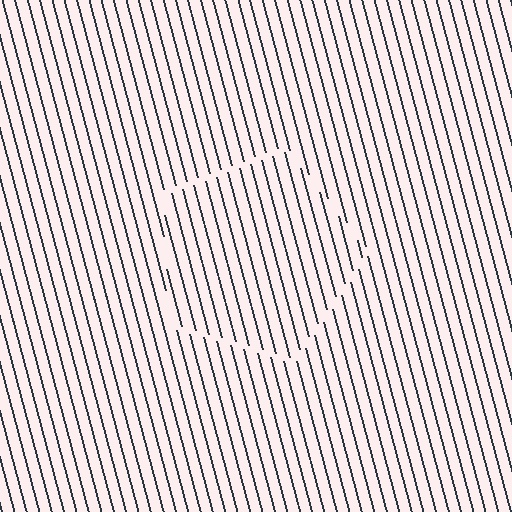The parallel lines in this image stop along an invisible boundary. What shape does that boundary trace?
An illusory pentagon. The interior of the shape contains the same grating, shifted by half a period — the contour is defined by the phase discontinuity where line-ends from the inner and outer gratings abut.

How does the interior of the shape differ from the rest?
The interior of the shape contains the same grating, shifted by half a period — the contour is defined by the phase discontinuity where line-ends from the inner and outer gratings abut.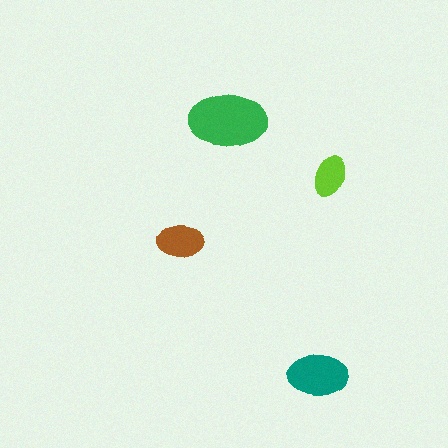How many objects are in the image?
There are 4 objects in the image.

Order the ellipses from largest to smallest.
the green one, the teal one, the brown one, the lime one.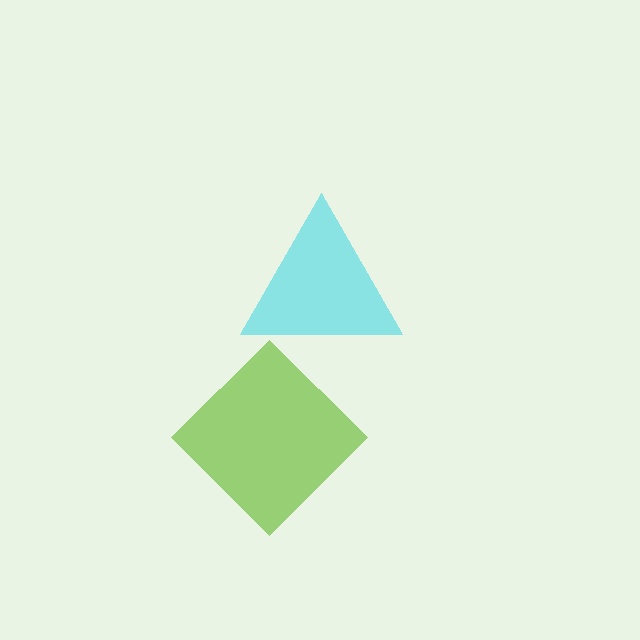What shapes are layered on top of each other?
The layered shapes are: a cyan triangle, a lime diamond.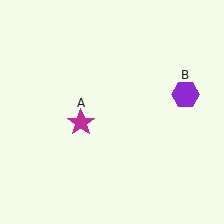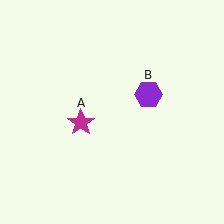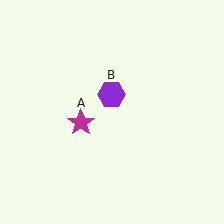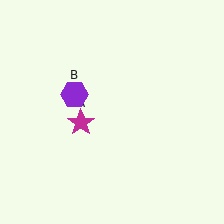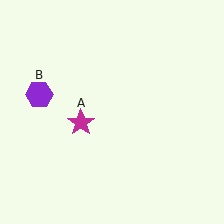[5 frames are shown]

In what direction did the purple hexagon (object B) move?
The purple hexagon (object B) moved left.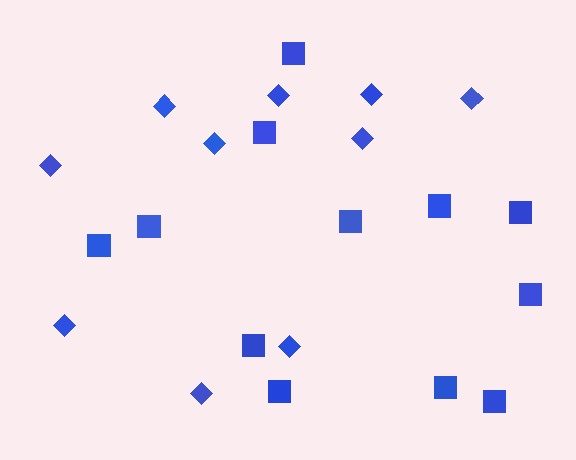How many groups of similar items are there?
There are 2 groups: one group of diamonds (10) and one group of squares (12).